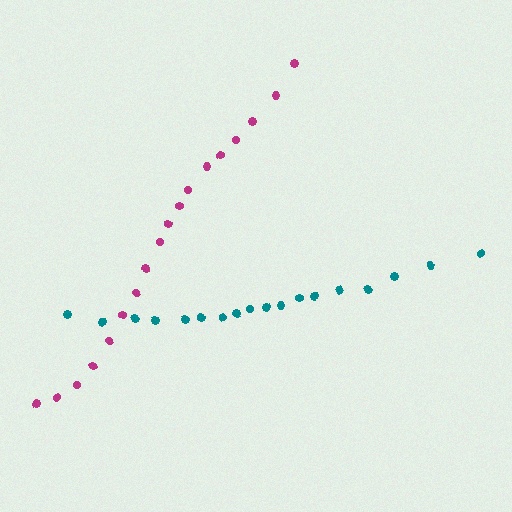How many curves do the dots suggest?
There are 2 distinct paths.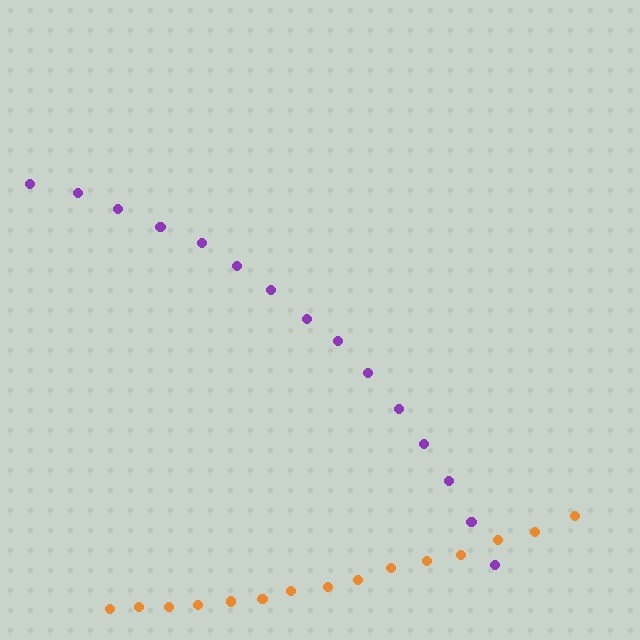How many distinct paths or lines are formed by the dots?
There are 2 distinct paths.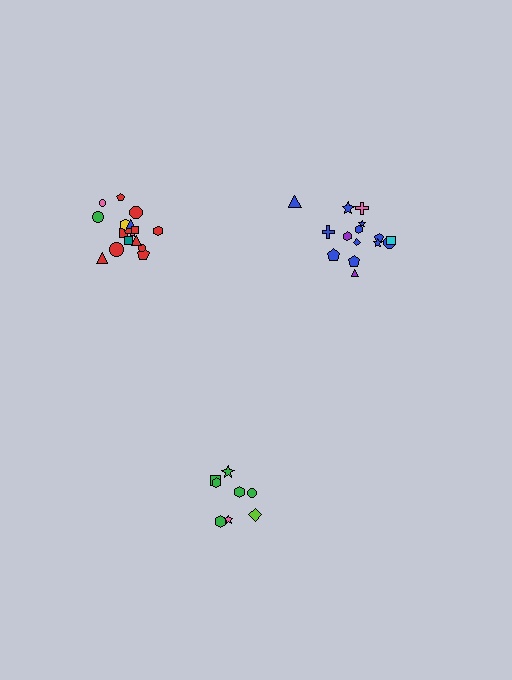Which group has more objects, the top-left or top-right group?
The top-left group.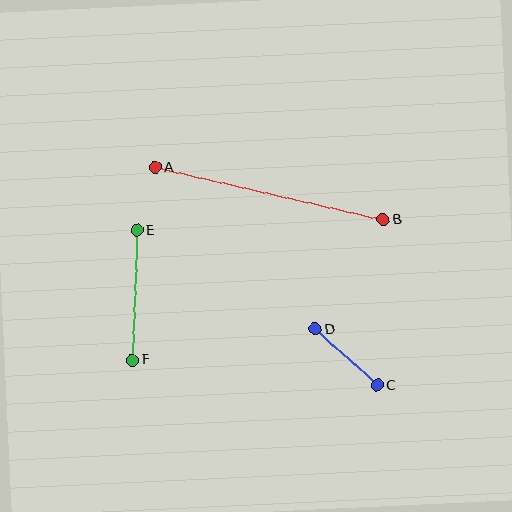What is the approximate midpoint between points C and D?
The midpoint is at approximately (347, 357) pixels.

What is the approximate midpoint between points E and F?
The midpoint is at approximately (135, 295) pixels.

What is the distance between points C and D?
The distance is approximately 84 pixels.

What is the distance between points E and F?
The distance is approximately 130 pixels.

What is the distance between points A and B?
The distance is approximately 234 pixels.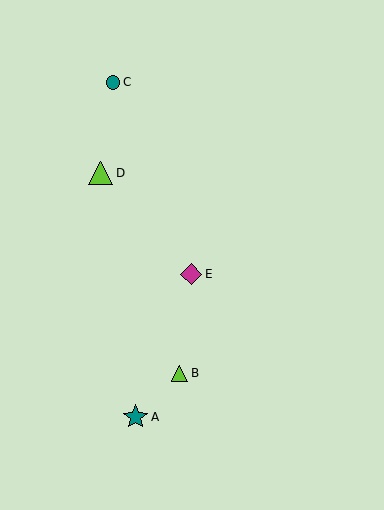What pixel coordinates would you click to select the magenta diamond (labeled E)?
Click at (191, 274) to select the magenta diamond E.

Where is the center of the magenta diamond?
The center of the magenta diamond is at (191, 274).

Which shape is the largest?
The teal star (labeled A) is the largest.